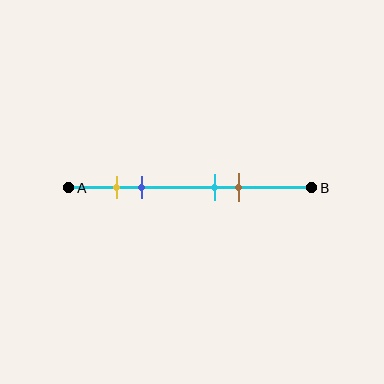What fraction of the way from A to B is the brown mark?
The brown mark is approximately 70% (0.7) of the way from A to B.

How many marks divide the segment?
There are 4 marks dividing the segment.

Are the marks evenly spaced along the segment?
No, the marks are not evenly spaced.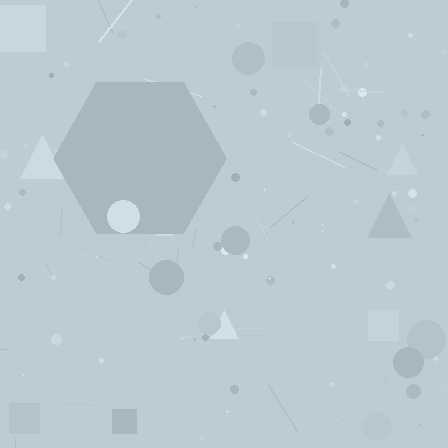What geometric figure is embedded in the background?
A hexagon is embedded in the background.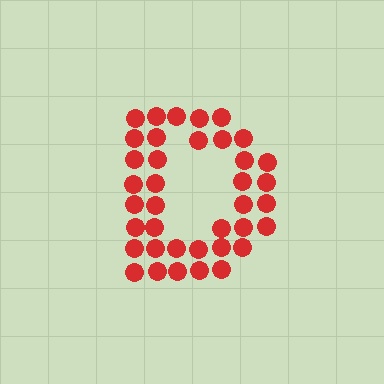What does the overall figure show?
The overall figure shows the letter D.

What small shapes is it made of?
It is made of small circles.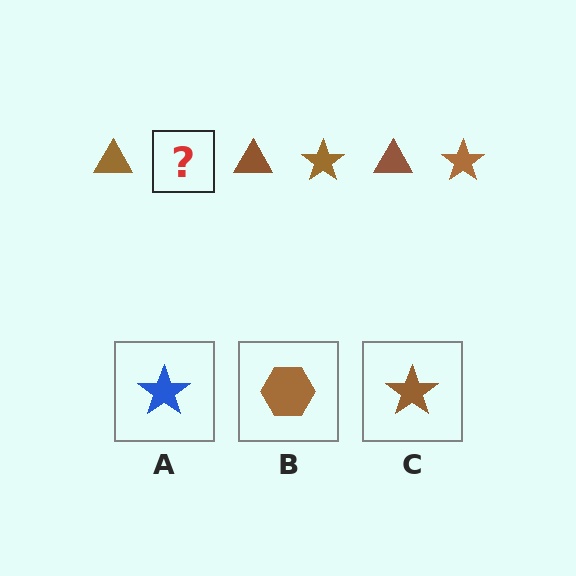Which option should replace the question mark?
Option C.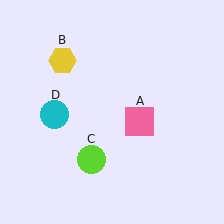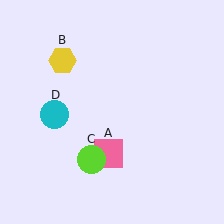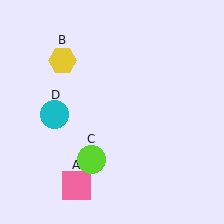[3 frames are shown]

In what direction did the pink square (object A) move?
The pink square (object A) moved down and to the left.